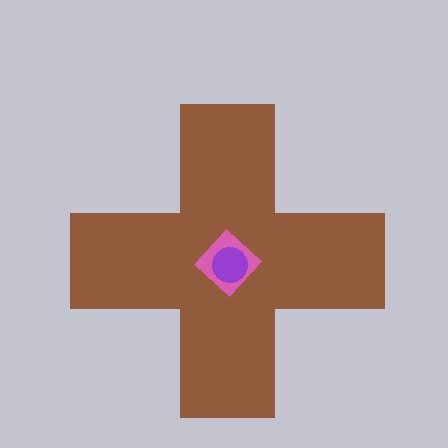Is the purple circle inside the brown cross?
Yes.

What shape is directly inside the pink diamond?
The purple circle.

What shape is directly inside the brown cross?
The pink diamond.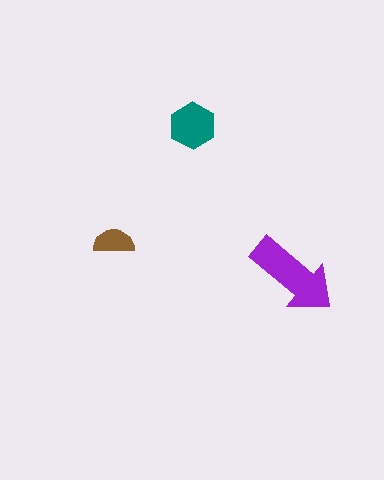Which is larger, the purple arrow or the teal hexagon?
The purple arrow.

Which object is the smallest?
The brown semicircle.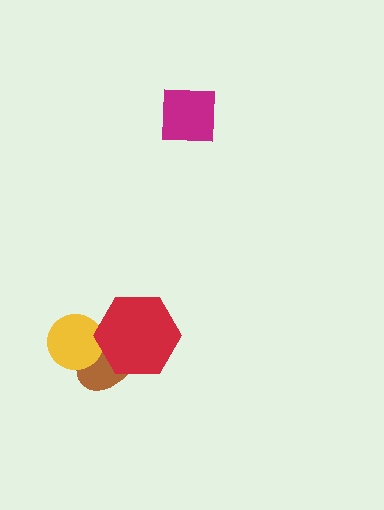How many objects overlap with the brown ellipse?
2 objects overlap with the brown ellipse.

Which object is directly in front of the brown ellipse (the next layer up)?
The yellow circle is directly in front of the brown ellipse.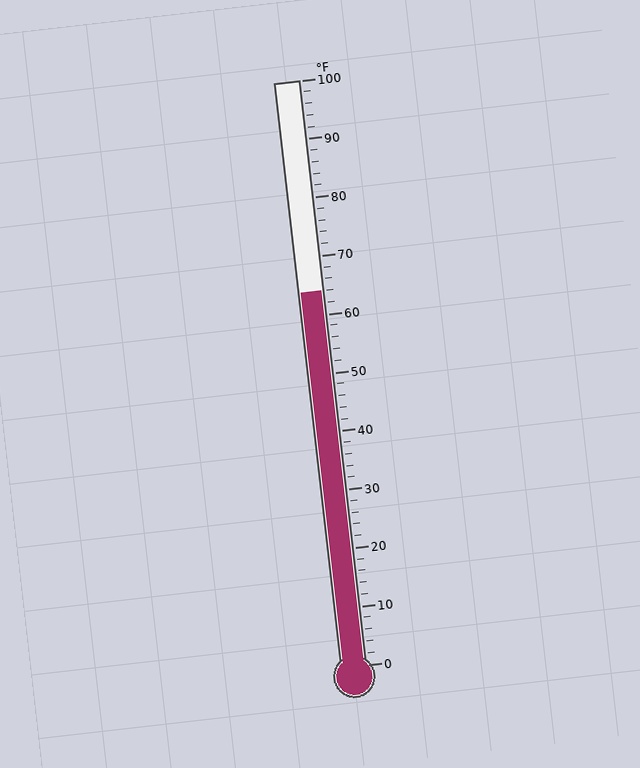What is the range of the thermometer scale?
The thermometer scale ranges from 0°F to 100°F.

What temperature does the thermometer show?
The thermometer shows approximately 64°F.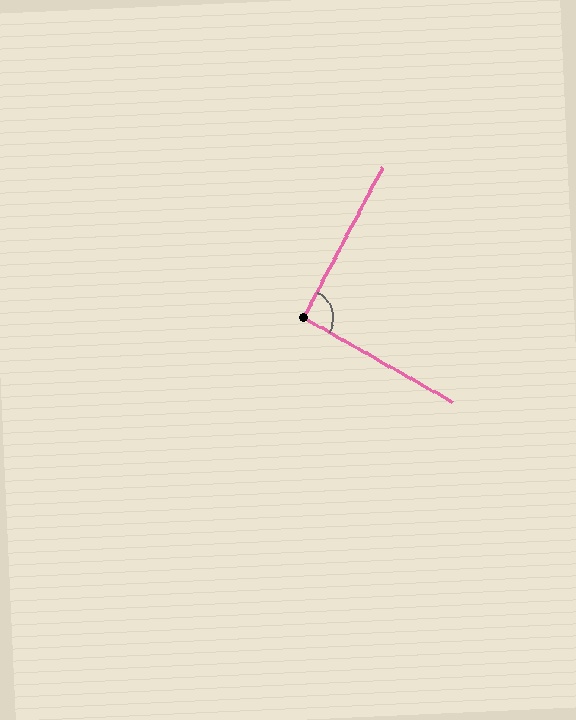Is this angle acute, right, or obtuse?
It is approximately a right angle.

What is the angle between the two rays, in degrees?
Approximately 92 degrees.